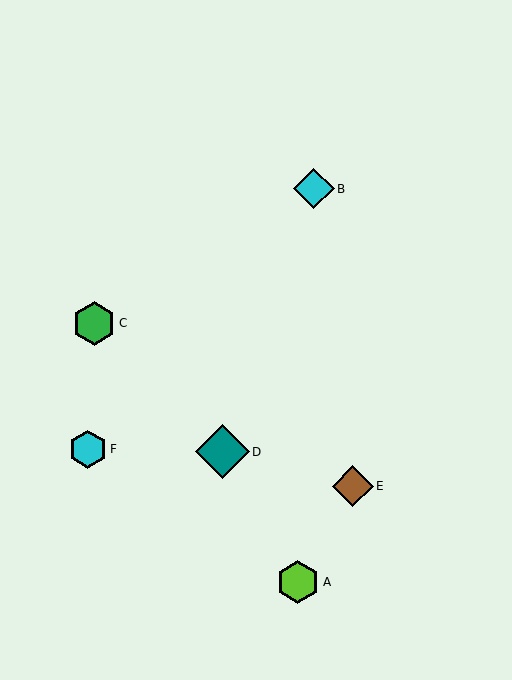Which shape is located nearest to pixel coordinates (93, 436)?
The cyan hexagon (labeled F) at (88, 449) is nearest to that location.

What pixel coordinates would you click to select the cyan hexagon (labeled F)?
Click at (88, 449) to select the cyan hexagon F.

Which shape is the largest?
The teal diamond (labeled D) is the largest.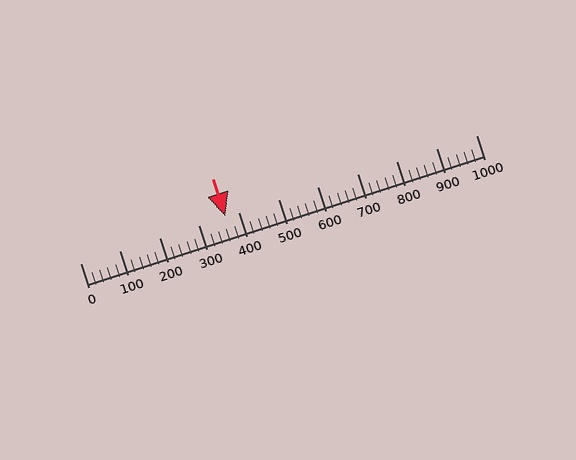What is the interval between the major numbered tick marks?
The major tick marks are spaced 100 units apart.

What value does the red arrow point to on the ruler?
The red arrow points to approximately 366.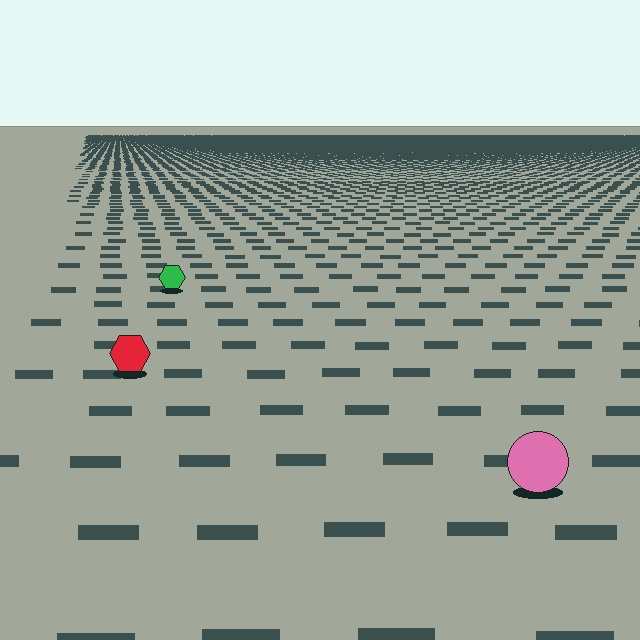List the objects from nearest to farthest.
From nearest to farthest: the pink circle, the red hexagon, the green hexagon.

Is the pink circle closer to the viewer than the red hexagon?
Yes. The pink circle is closer — you can tell from the texture gradient: the ground texture is coarser near it.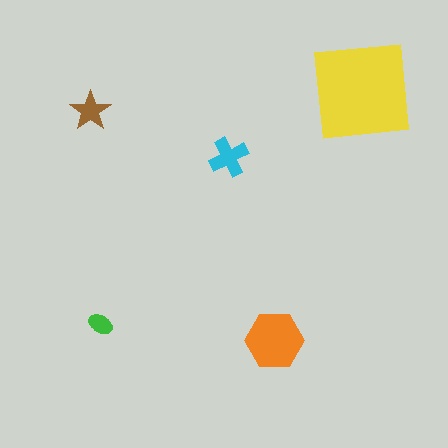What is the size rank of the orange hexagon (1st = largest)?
2nd.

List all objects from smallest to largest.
The green ellipse, the brown star, the cyan cross, the orange hexagon, the yellow square.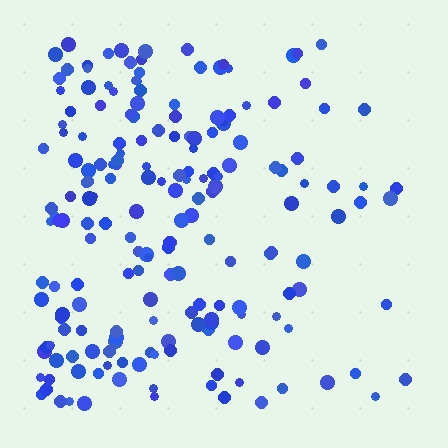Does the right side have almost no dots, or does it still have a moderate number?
Still a moderate number, just noticeably fewer than the left.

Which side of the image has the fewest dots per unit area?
The right.